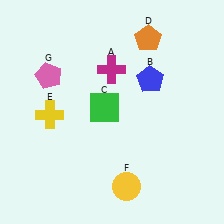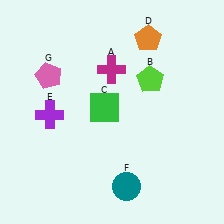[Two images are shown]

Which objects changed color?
B changed from blue to lime. E changed from yellow to purple. F changed from yellow to teal.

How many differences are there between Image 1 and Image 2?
There are 3 differences between the two images.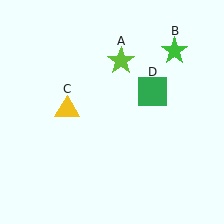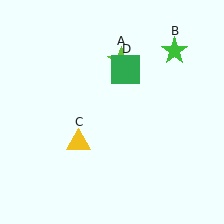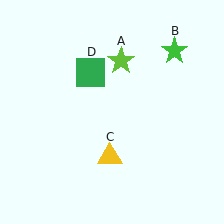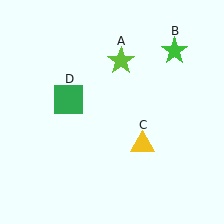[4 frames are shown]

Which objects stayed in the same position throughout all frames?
Lime star (object A) and green star (object B) remained stationary.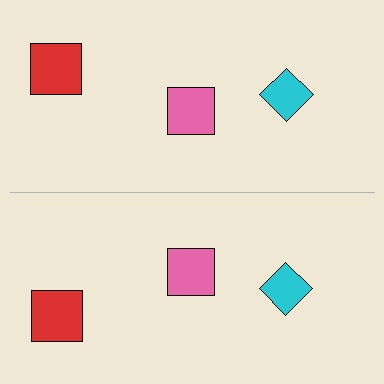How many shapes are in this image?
There are 6 shapes in this image.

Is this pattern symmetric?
Yes, this pattern has bilateral (reflection) symmetry.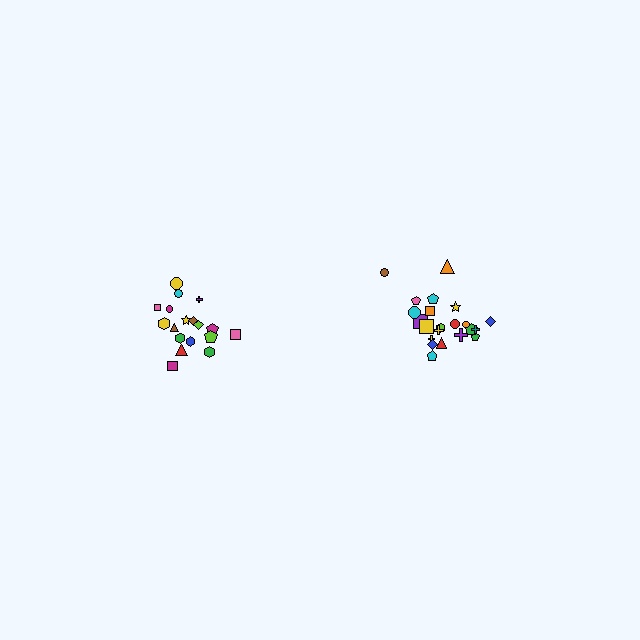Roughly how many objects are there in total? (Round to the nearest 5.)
Roughly 40 objects in total.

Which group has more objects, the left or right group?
The right group.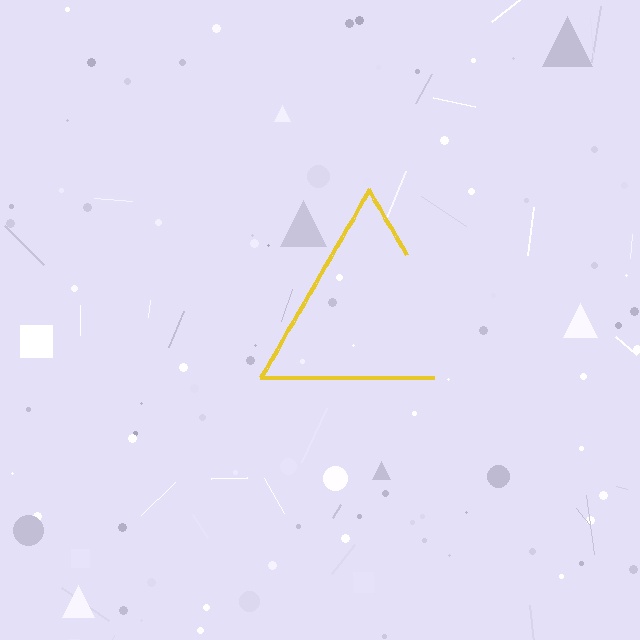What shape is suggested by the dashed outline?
The dashed outline suggests a triangle.